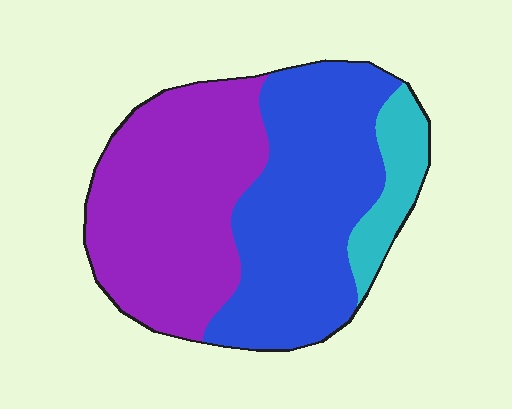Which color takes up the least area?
Cyan, at roughly 10%.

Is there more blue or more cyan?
Blue.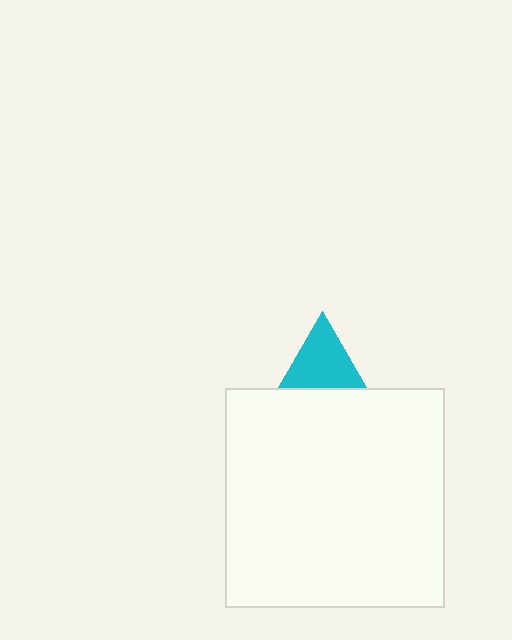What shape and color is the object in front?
The object in front is a white square.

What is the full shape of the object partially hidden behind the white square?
The partially hidden object is a cyan triangle.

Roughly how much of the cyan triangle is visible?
A small part of it is visible (roughly 43%).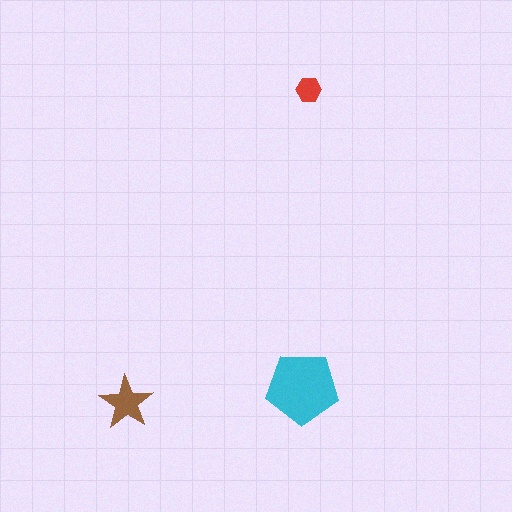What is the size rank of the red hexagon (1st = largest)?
3rd.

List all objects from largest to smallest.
The cyan pentagon, the brown star, the red hexagon.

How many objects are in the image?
There are 3 objects in the image.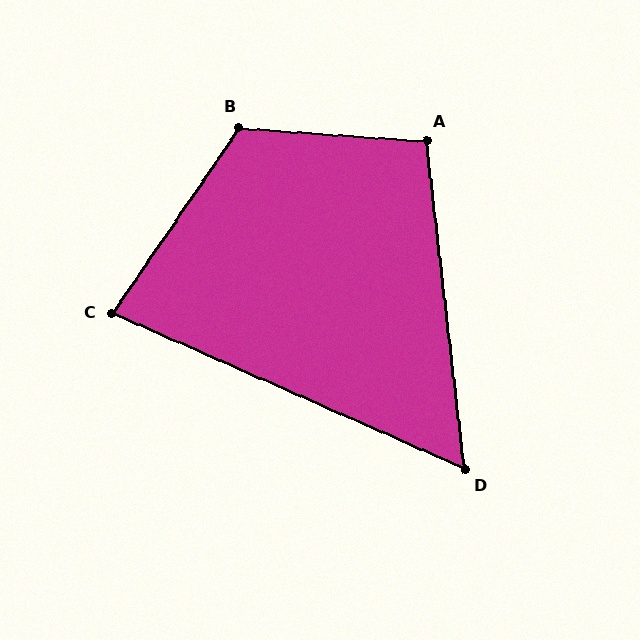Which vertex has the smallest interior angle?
D, at approximately 60 degrees.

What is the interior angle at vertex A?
Approximately 100 degrees (obtuse).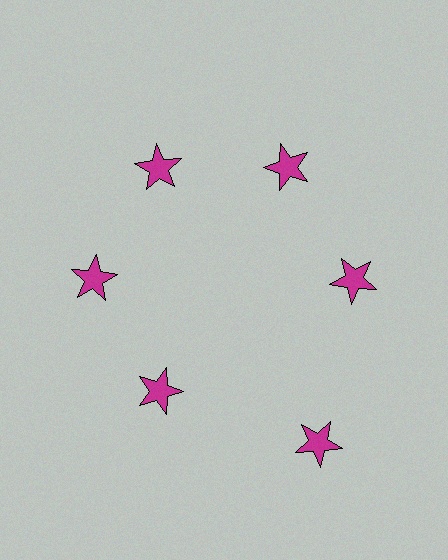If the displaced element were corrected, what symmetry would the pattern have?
It would have 6-fold rotational symmetry — the pattern would map onto itself every 60 degrees.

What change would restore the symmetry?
The symmetry would be restored by moving it inward, back onto the ring so that all 6 stars sit at equal angles and equal distance from the center.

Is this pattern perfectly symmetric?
No. The 6 magenta stars are arranged in a ring, but one element near the 5 o'clock position is pushed outward from the center, breaking the 6-fold rotational symmetry.